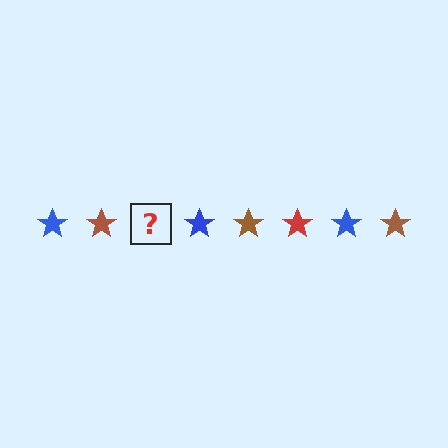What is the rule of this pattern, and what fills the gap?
The rule is that the pattern cycles through blue, brown, red stars. The gap should be filled with a red star.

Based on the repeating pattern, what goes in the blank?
The blank should be a red star.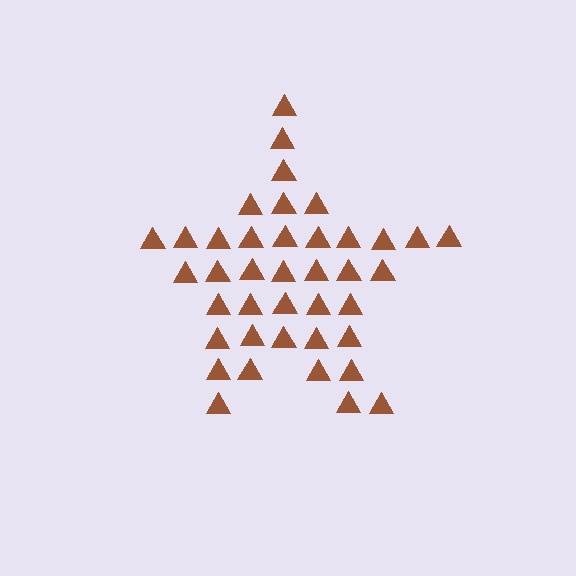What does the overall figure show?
The overall figure shows a star.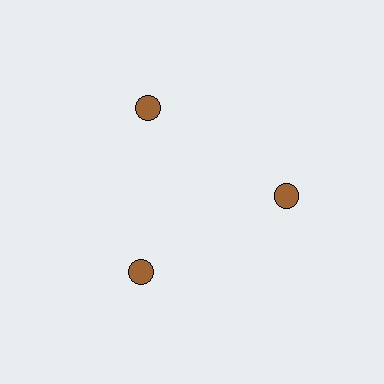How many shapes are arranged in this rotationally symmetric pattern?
There are 3 shapes, arranged in 3 groups of 1.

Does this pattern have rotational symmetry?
Yes, this pattern has 3-fold rotational symmetry. It looks the same after rotating 120 degrees around the center.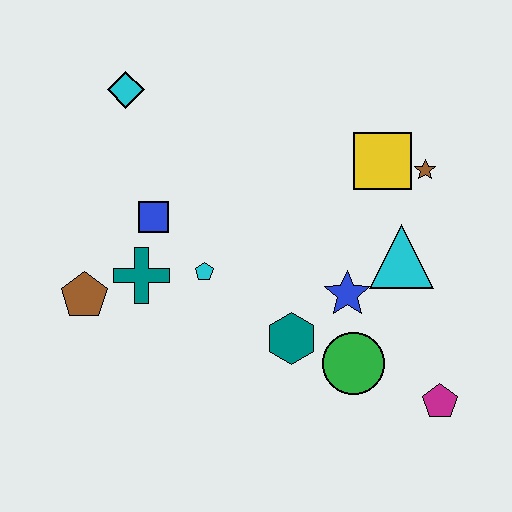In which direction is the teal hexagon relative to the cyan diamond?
The teal hexagon is below the cyan diamond.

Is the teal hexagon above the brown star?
No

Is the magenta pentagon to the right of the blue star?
Yes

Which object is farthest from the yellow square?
The brown pentagon is farthest from the yellow square.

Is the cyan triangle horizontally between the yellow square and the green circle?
No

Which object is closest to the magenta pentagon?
The green circle is closest to the magenta pentagon.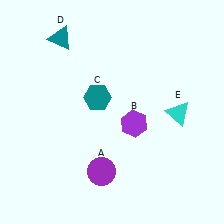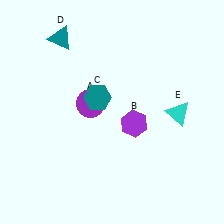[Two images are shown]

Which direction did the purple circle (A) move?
The purple circle (A) moved up.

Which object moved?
The purple circle (A) moved up.